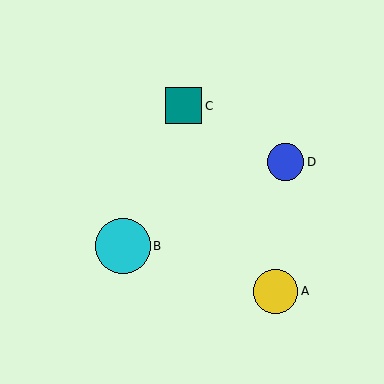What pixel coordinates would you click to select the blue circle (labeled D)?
Click at (286, 162) to select the blue circle D.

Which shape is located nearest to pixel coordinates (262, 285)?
The yellow circle (labeled A) at (276, 291) is nearest to that location.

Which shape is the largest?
The cyan circle (labeled B) is the largest.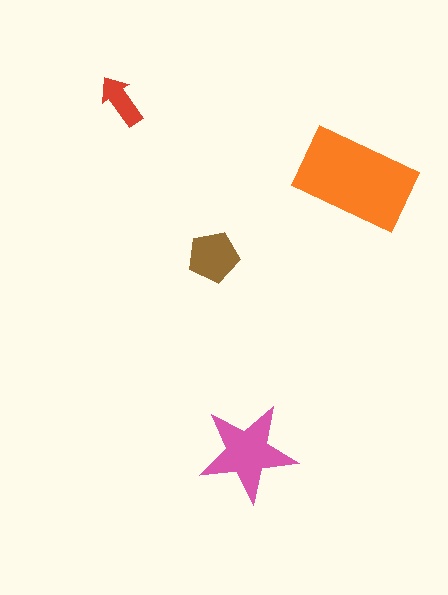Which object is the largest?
The orange rectangle.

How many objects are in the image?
There are 4 objects in the image.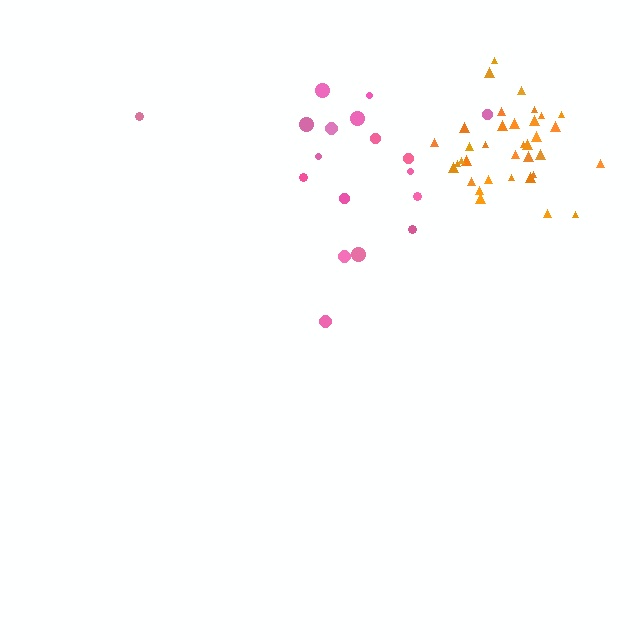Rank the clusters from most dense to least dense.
orange, pink.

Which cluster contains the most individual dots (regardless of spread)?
Orange (35).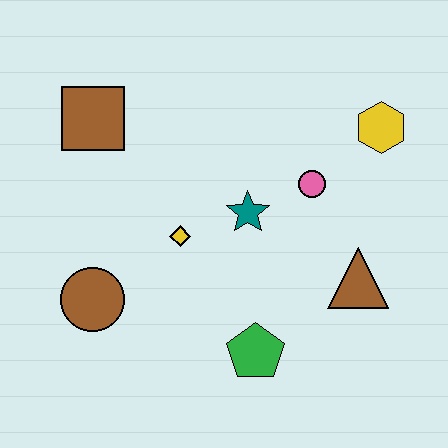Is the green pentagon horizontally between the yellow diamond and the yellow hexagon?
Yes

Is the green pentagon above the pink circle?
No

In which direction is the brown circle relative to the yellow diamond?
The brown circle is to the left of the yellow diamond.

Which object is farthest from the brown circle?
The yellow hexagon is farthest from the brown circle.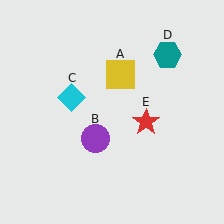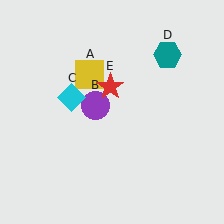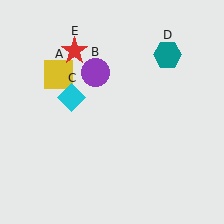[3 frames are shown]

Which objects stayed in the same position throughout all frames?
Cyan diamond (object C) and teal hexagon (object D) remained stationary.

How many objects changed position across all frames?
3 objects changed position: yellow square (object A), purple circle (object B), red star (object E).